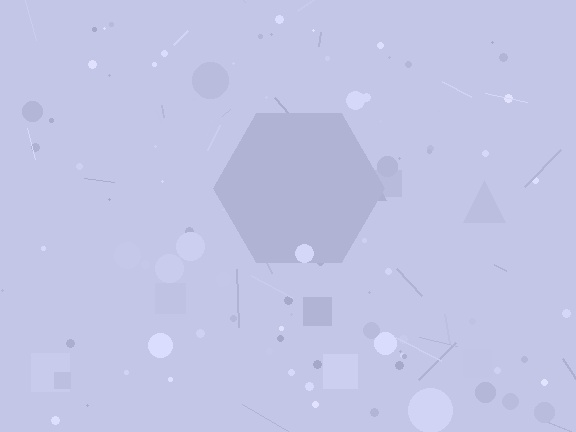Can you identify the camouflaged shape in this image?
The camouflaged shape is a hexagon.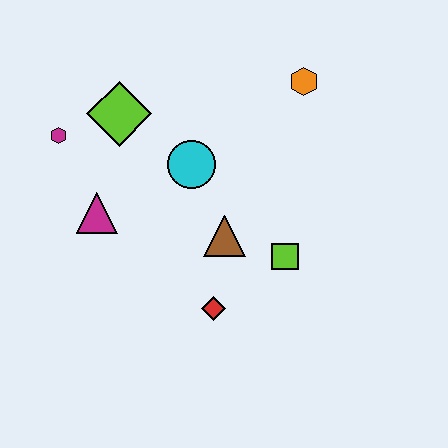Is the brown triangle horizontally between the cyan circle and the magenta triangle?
No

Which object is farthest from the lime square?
The magenta hexagon is farthest from the lime square.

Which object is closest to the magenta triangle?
The magenta hexagon is closest to the magenta triangle.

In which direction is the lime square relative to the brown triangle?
The lime square is to the right of the brown triangle.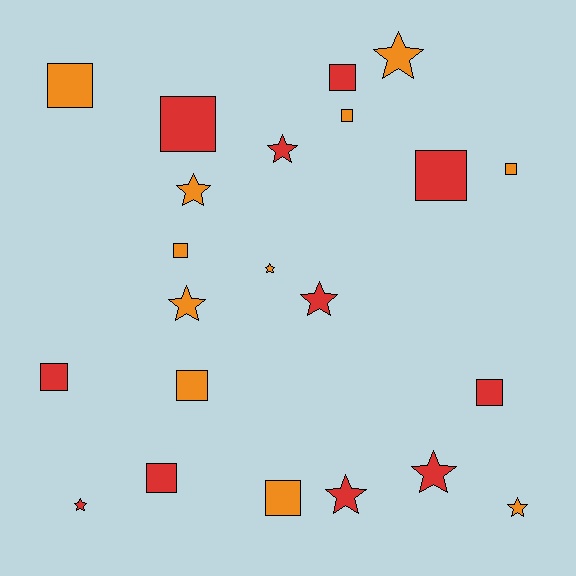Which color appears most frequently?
Orange, with 11 objects.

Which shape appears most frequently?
Square, with 12 objects.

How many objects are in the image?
There are 22 objects.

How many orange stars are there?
There are 5 orange stars.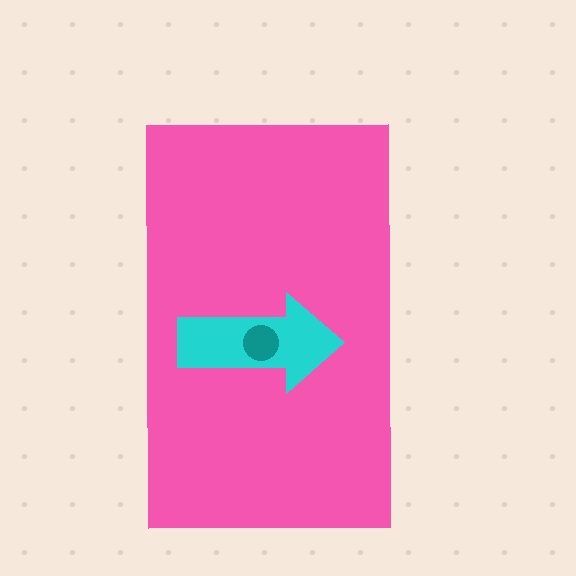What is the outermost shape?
The pink rectangle.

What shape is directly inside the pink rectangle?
The cyan arrow.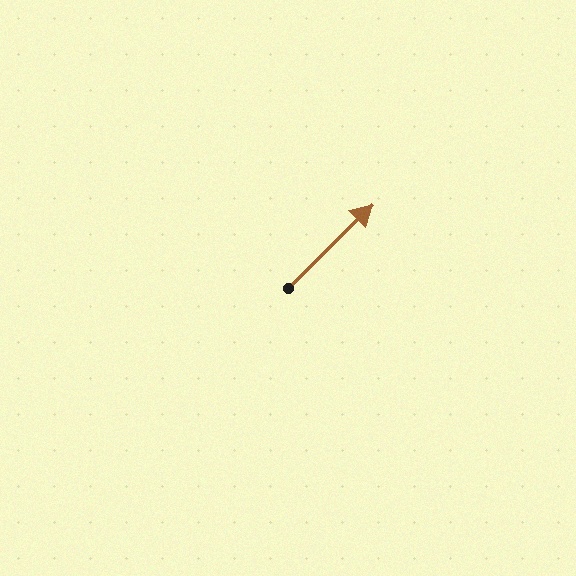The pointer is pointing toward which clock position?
Roughly 2 o'clock.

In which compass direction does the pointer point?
Northeast.